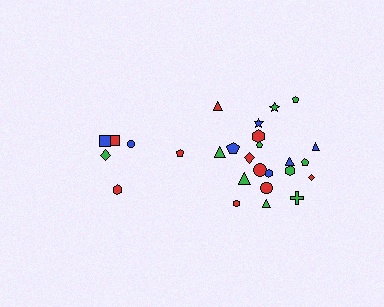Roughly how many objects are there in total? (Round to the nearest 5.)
Roughly 25 objects in total.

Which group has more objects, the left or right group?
The right group.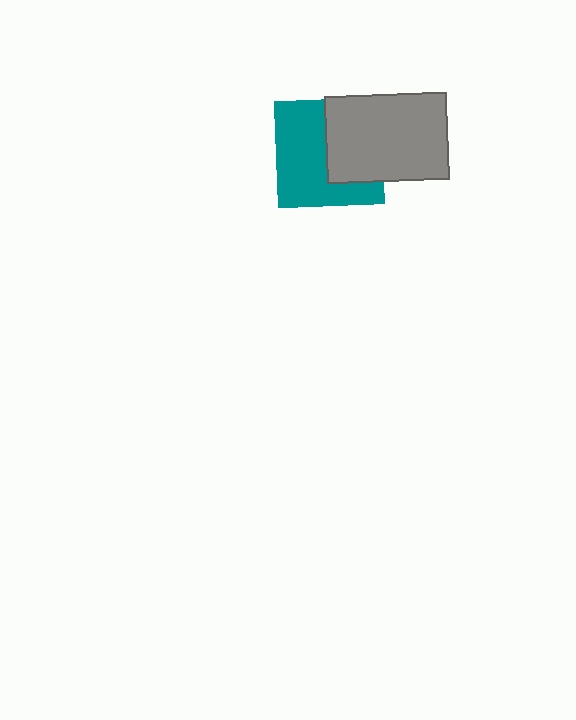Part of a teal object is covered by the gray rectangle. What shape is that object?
It is a square.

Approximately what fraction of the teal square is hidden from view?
Roughly 43% of the teal square is hidden behind the gray rectangle.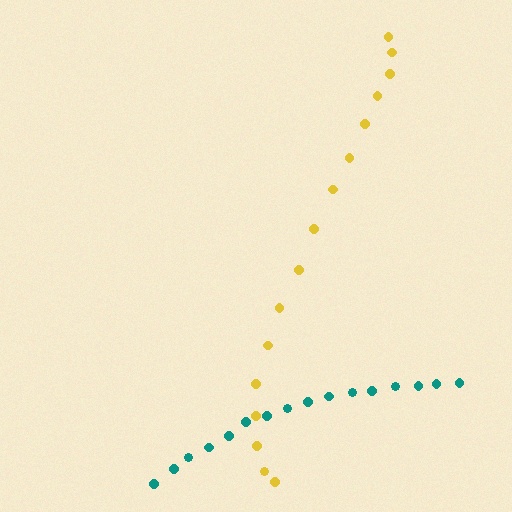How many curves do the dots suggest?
There are 2 distinct paths.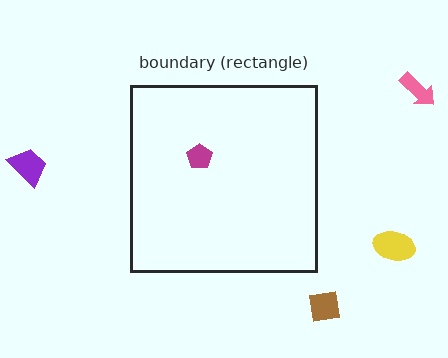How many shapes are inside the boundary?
1 inside, 4 outside.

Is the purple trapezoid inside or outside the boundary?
Outside.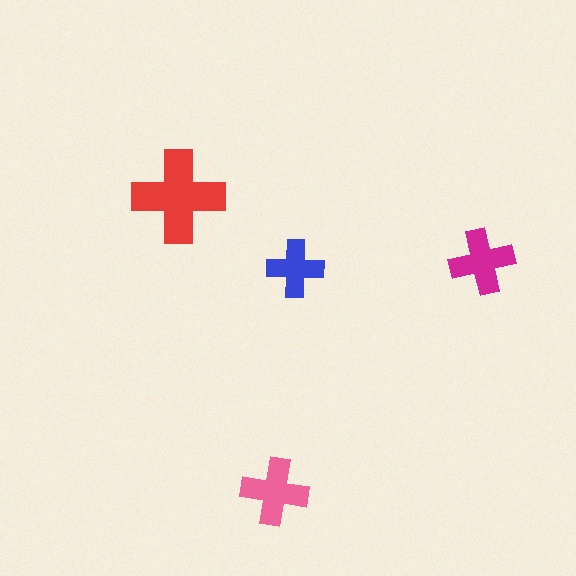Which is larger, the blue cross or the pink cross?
The pink one.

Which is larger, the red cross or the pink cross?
The red one.